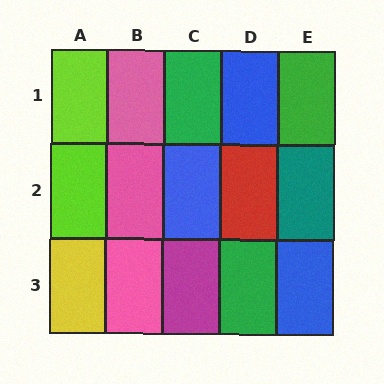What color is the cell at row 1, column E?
Green.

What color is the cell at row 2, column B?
Pink.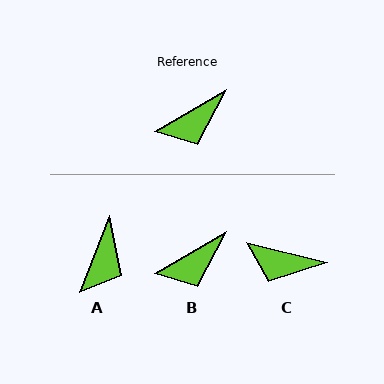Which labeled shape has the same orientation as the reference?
B.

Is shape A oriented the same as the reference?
No, it is off by about 39 degrees.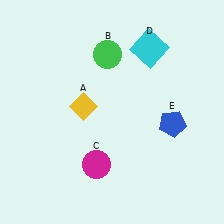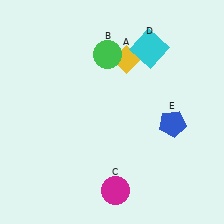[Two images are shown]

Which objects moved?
The objects that moved are: the yellow diamond (A), the magenta circle (C).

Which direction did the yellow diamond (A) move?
The yellow diamond (A) moved up.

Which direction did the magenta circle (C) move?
The magenta circle (C) moved down.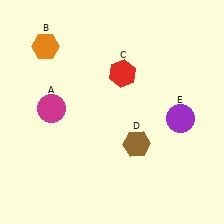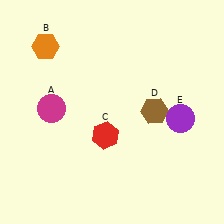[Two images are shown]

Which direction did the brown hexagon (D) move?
The brown hexagon (D) moved up.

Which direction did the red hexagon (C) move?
The red hexagon (C) moved down.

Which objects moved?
The objects that moved are: the red hexagon (C), the brown hexagon (D).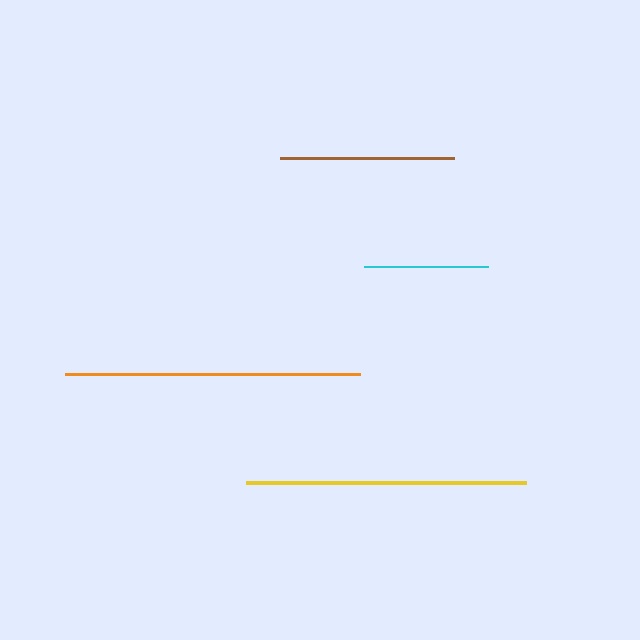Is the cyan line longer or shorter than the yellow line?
The yellow line is longer than the cyan line.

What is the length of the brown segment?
The brown segment is approximately 174 pixels long.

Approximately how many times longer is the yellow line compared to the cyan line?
The yellow line is approximately 2.3 times the length of the cyan line.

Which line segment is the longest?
The orange line is the longest at approximately 296 pixels.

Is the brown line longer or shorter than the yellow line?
The yellow line is longer than the brown line.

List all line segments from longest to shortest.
From longest to shortest: orange, yellow, brown, cyan.